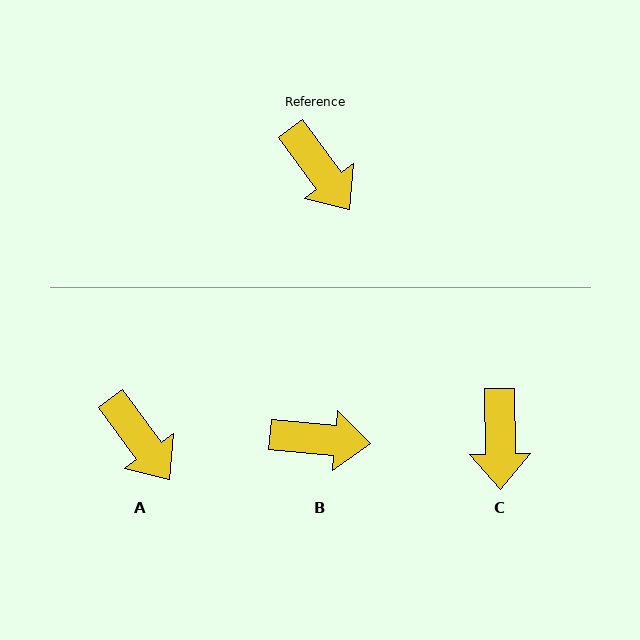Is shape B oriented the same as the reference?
No, it is off by about 49 degrees.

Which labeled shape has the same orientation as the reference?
A.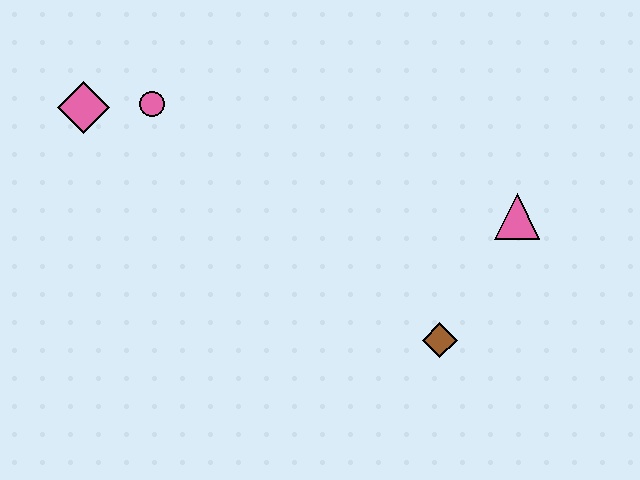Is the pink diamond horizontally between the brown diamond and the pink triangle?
No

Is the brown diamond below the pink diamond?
Yes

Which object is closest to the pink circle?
The pink diamond is closest to the pink circle.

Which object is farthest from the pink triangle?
The pink diamond is farthest from the pink triangle.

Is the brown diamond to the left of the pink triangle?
Yes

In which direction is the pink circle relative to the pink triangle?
The pink circle is to the left of the pink triangle.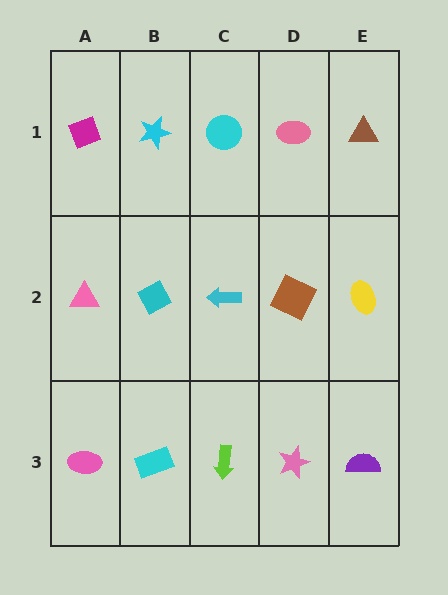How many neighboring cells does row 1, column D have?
3.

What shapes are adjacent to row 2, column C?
A cyan circle (row 1, column C), a lime arrow (row 3, column C), a cyan diamond (row 2, column B), a brown square (row 2, column D).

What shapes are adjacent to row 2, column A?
A magenta diamond (row 1, column A), a pink ellipse (row 3, column A), a cyan diamond (row 2, column B).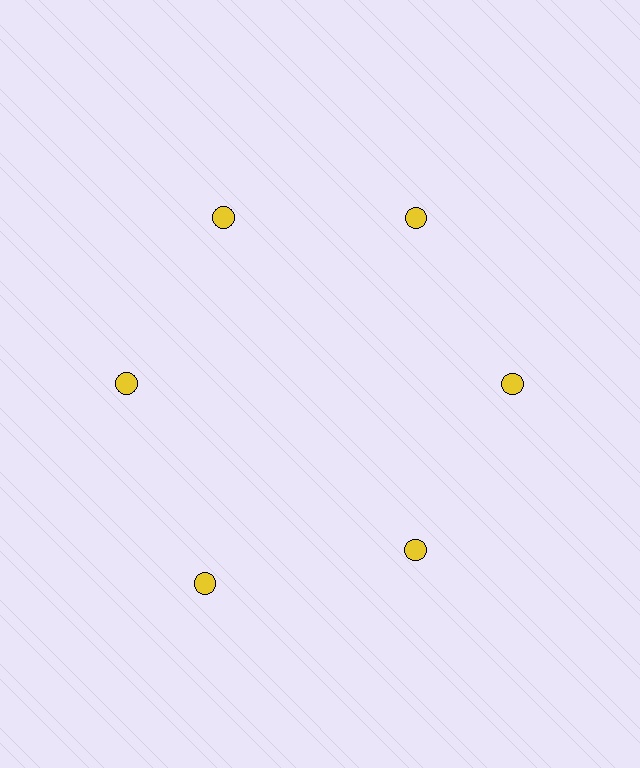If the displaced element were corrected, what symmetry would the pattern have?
It would have 6-fold rotational symmetry — the pattern would map onto itself every 60 degrees.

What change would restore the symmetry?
The symmetry would be restored by moving it inward, back onto the ring so that all 6 circles sit at equal angles and equal distance from the center.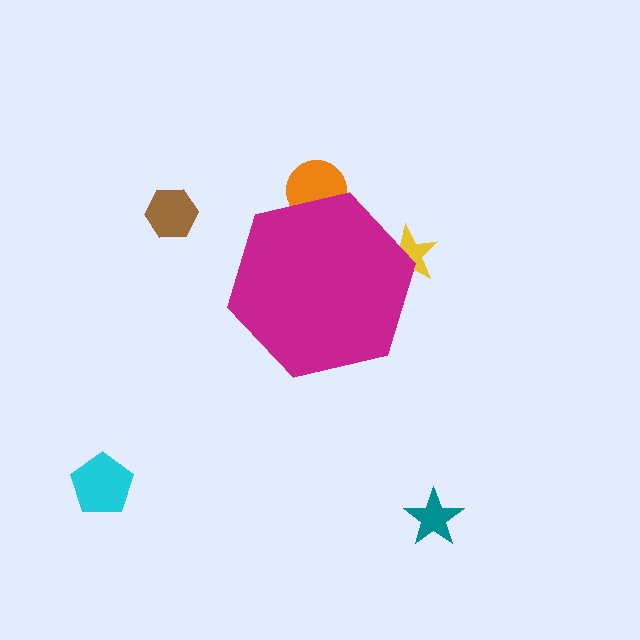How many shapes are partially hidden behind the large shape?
2 shapes are partially hidden.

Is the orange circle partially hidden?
Yes, the orange circle is partially hidden behind the magenta hexagon.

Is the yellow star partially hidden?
Yes, the yellow star is partially hidden behind the magenta hexagon.